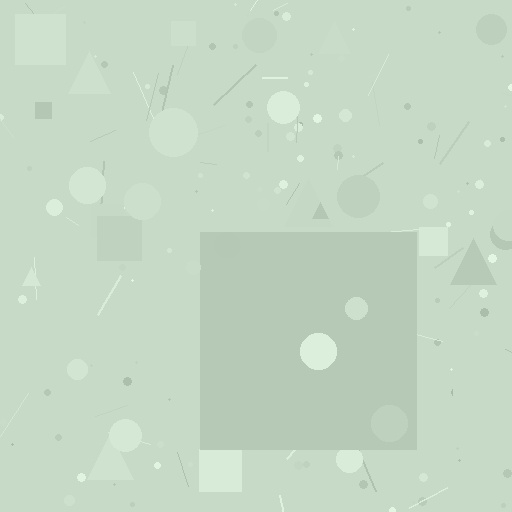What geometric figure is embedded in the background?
A square is embedded in the background.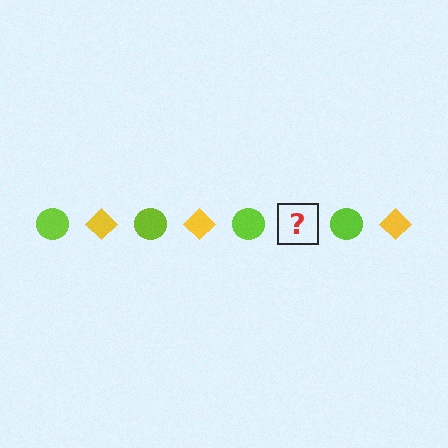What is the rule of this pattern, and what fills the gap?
The rule is that the pattern alternates between lime circle and yellow diamond. The gap should be filled with a yellow diamond.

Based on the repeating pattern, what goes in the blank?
The blank should be a yellow diamond.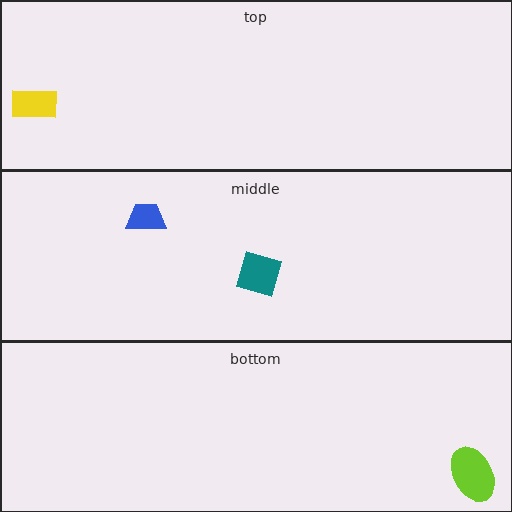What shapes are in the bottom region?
The lime ellipse.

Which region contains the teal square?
The middle region.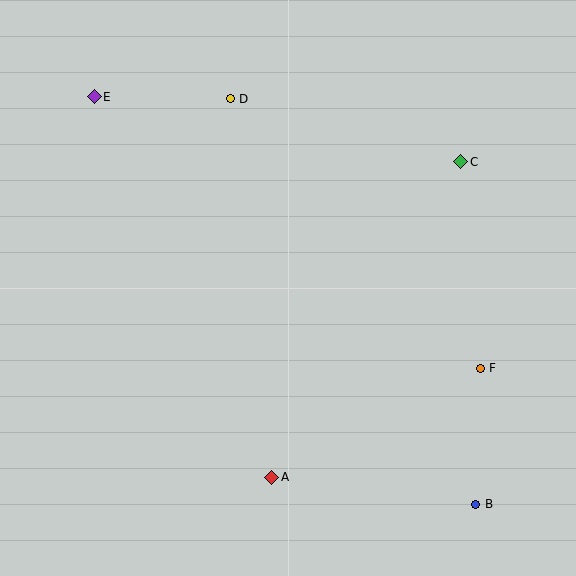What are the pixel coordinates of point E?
Point E is at (94, 97).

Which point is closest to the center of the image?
Point A at (272, 477) is closest to the center.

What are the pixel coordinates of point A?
Point A is at (272, 477).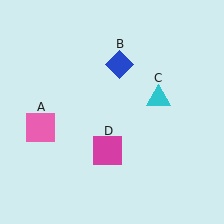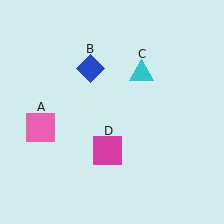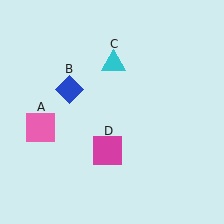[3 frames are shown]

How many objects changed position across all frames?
2 objects changed position: blue diamond (object B), cyan triangle (object C).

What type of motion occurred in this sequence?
The blue diamond (object B), cyan triangle (object C) rotated counterclockwise around the center of the scene.